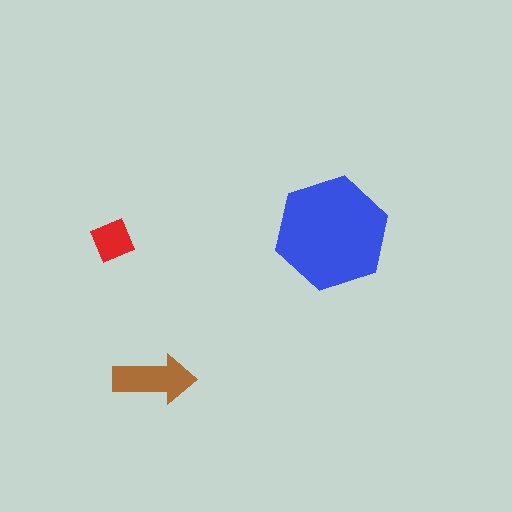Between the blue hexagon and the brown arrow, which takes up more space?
The blue hexagon.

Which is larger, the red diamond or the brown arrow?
The brown arrow.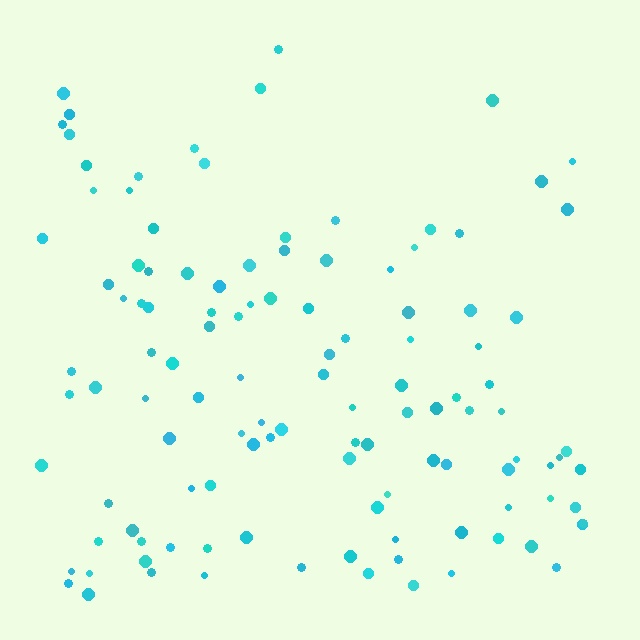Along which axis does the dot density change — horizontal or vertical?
Vertical.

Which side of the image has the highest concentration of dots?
The bottom.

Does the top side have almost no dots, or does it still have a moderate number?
Still a moderate number, just noticeably fewer than the bottom.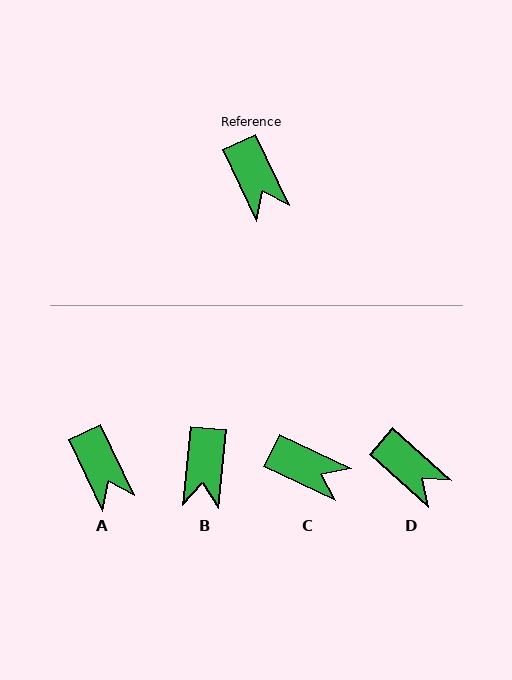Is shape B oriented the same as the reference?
No, it is off by about 31 degrees.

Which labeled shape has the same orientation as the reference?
A.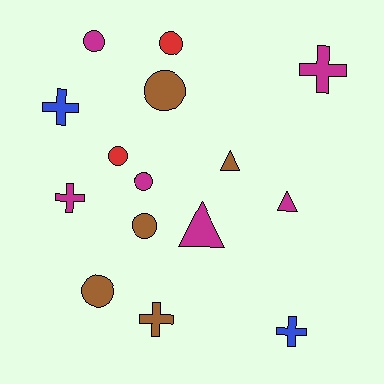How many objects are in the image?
There are 15 objects.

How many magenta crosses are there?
There are 2 magenta crosses.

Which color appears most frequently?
Magenta, with 6 objects.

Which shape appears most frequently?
Circle, with 7 objects.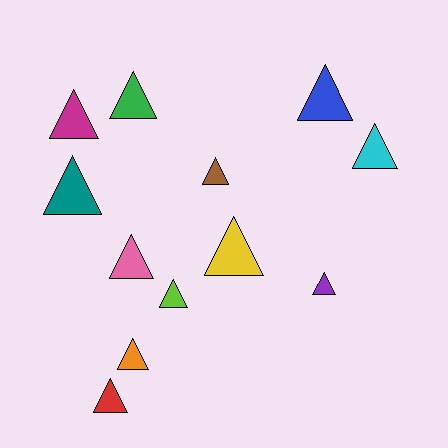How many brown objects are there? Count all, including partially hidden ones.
There is 1 brown object.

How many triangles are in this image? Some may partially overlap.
There are 12 triangles.